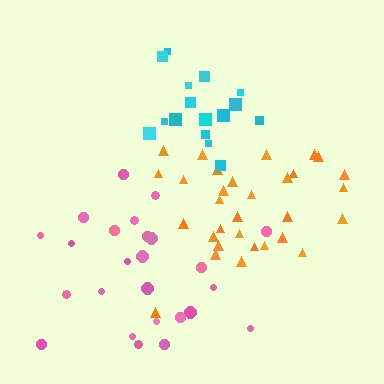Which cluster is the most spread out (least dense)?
Pink.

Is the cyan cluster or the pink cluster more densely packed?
Cyan.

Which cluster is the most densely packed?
Orange.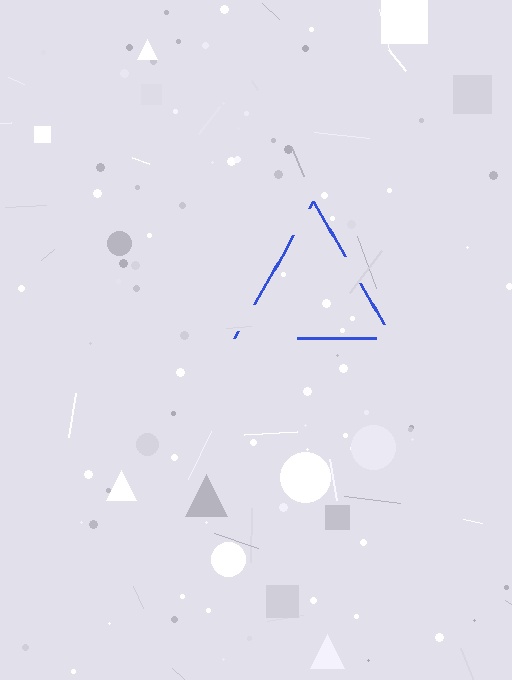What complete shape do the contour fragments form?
The contour fragments form a triangle.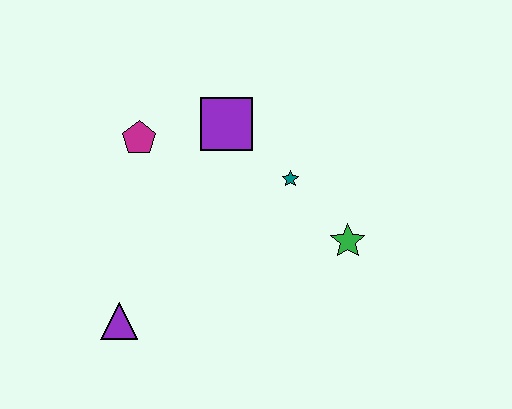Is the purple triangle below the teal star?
Yes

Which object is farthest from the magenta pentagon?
The green star is farthest from the magenta pentagon.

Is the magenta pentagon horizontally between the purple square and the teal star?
No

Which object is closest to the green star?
The teal star is closest to the green star.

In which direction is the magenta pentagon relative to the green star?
The magenta pentagon is to the left of the green star.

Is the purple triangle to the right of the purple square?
No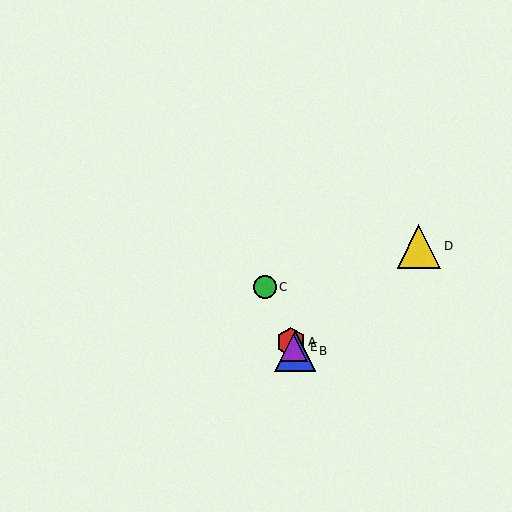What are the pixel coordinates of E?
Object E is at (293, 347).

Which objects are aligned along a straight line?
Objects A, B, C, E are aligned along a straight line.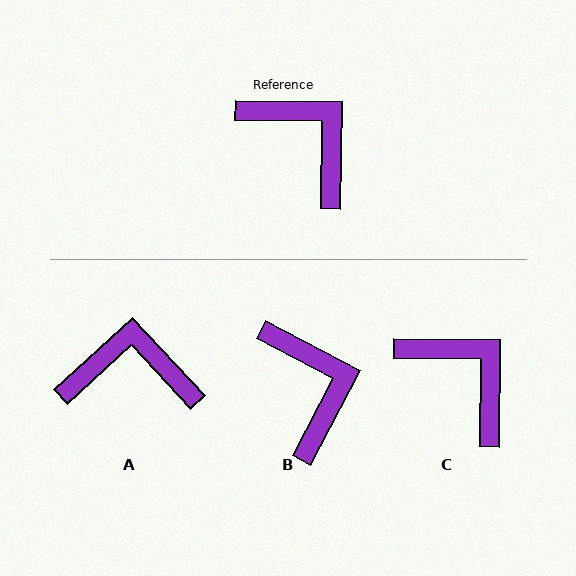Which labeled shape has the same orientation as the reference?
C.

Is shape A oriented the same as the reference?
No, it is off by about 44 degrees.